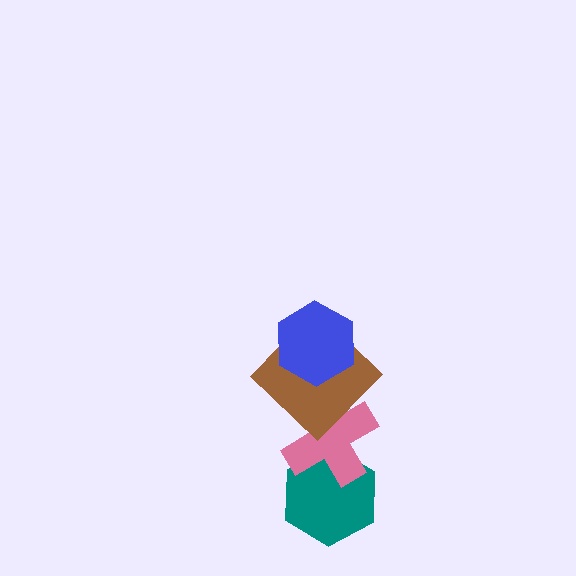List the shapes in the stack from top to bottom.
From top to bottom: the blue hexagon, the brown diamond, the pink cross, the teal hexagon.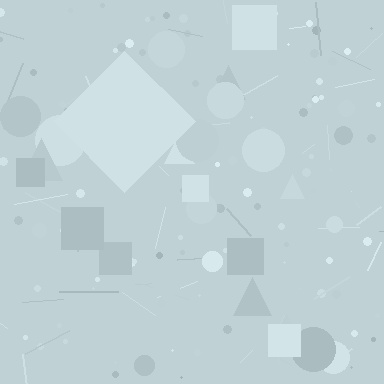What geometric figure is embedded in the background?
A diamond is embedded in the background.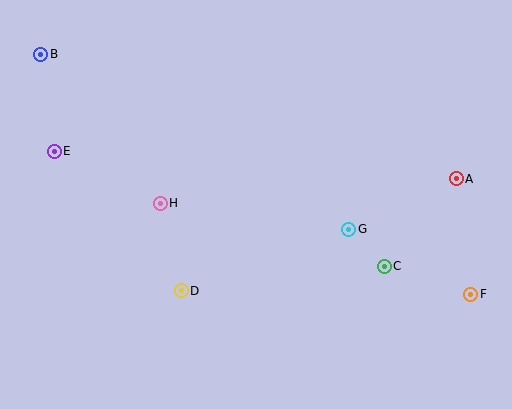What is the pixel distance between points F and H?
The distance between F and H is 324 pixels.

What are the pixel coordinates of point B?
Point B is at (41, 54).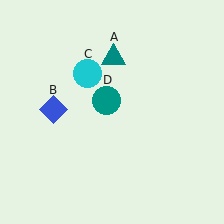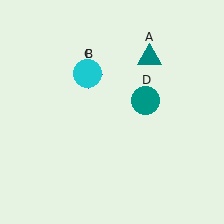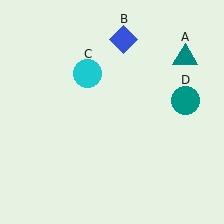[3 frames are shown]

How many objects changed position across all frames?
3 objects changed position: teal triangle (object A), blue diamond (object B), teal circle (object D).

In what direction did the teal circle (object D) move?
The teal circle (object D) moved right.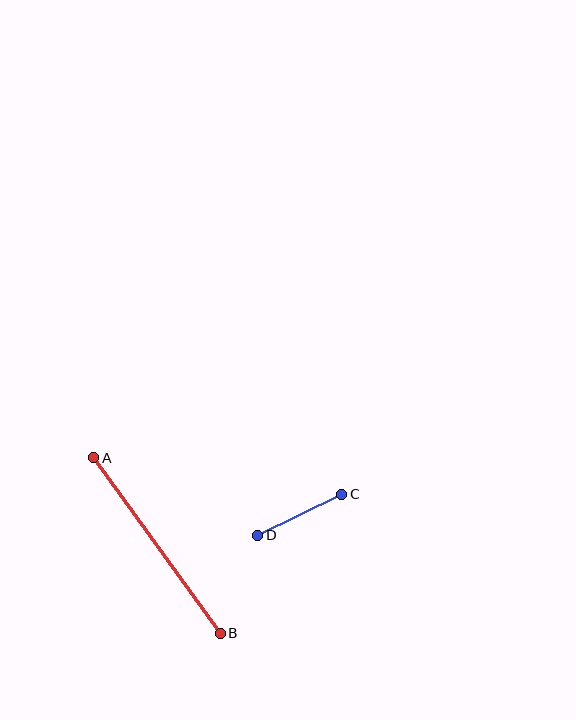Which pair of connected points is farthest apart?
Points A and B are farthest apart.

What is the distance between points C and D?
The distance is approximately 94 pixels.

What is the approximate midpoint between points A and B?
The midpoint is at approximately (157, 545) pixels.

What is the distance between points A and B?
The distance is approximately 217 pixels.